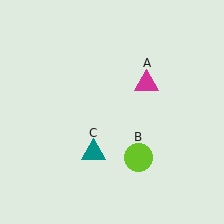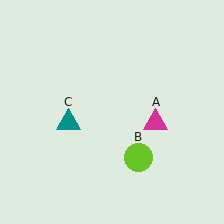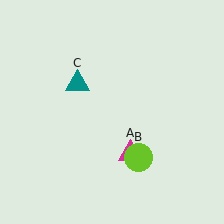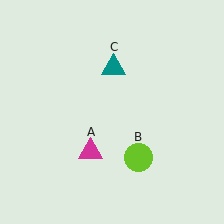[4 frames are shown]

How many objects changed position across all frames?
2 objects changed position: magenta triangle (object A), teal triangle (object C).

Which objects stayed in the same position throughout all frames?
Lime circle (object B) remained stationary.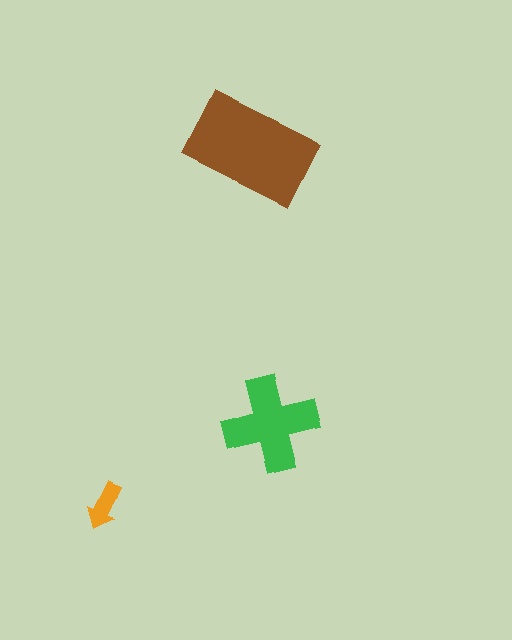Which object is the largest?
The brown rectangle.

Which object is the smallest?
The orange arrow.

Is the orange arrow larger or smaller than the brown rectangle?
Smaller.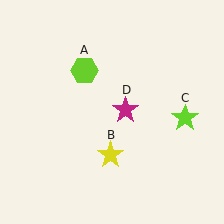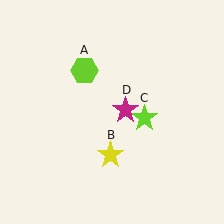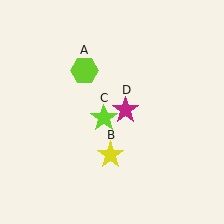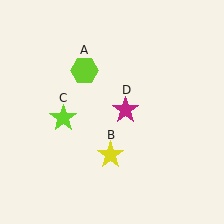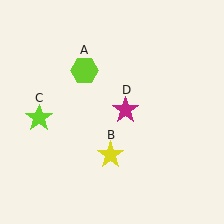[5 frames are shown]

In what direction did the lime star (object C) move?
The lime star (object C) moved left.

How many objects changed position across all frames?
1 object changed position: lime star (object C).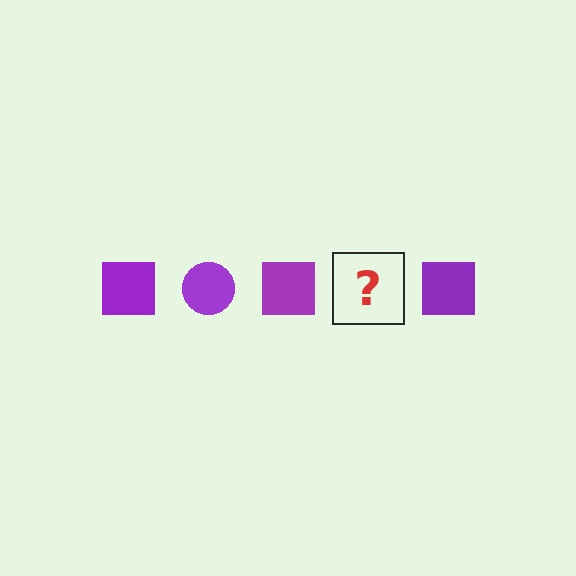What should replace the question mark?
The question mark should be replaced with a purple circle.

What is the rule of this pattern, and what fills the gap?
The rule is that the pattern cycles through square, circle shapes in purple. The gap should be filled with a purple circle.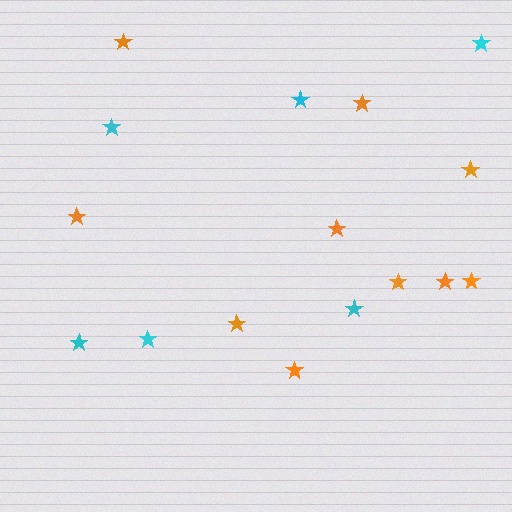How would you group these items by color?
There are 2 groups: one group of orange stars (10) and one group of cyan stars (6).